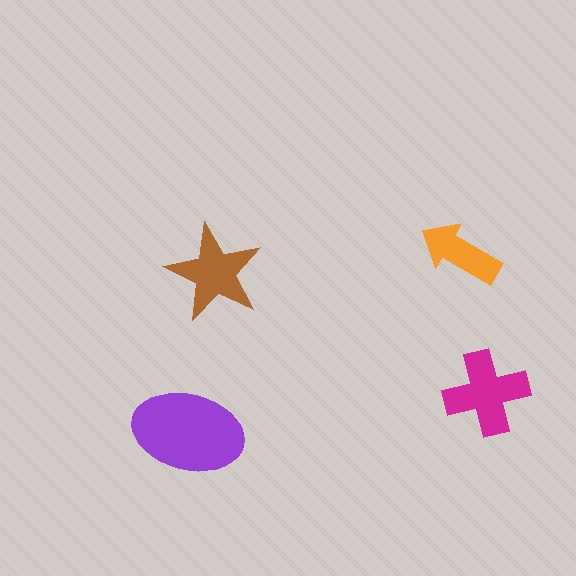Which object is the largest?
The purple ellipse.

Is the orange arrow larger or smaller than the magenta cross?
Smaller.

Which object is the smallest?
The orange arrow.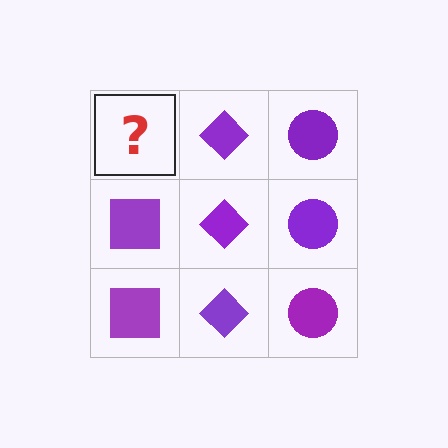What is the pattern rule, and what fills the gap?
The rule is that each column has a consistent shape. The gap should be filled with a purple square.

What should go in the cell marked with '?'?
The missing cell should contain a purple square.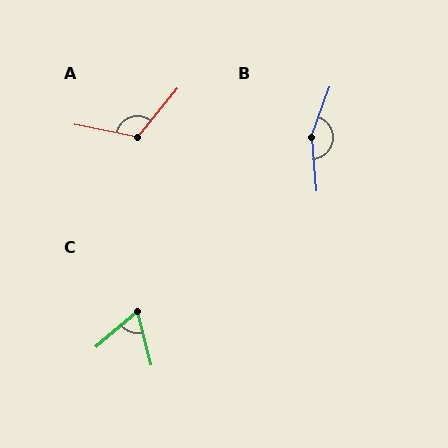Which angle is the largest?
B, at approximately 156 degrees.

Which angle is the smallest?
C, at approximately 63 degrees.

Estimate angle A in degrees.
Approximately 118 degrees.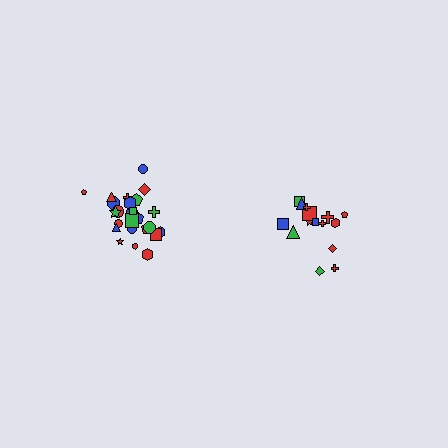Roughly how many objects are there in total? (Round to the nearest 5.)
Roughly 40 objects in total.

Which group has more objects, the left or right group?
The left group.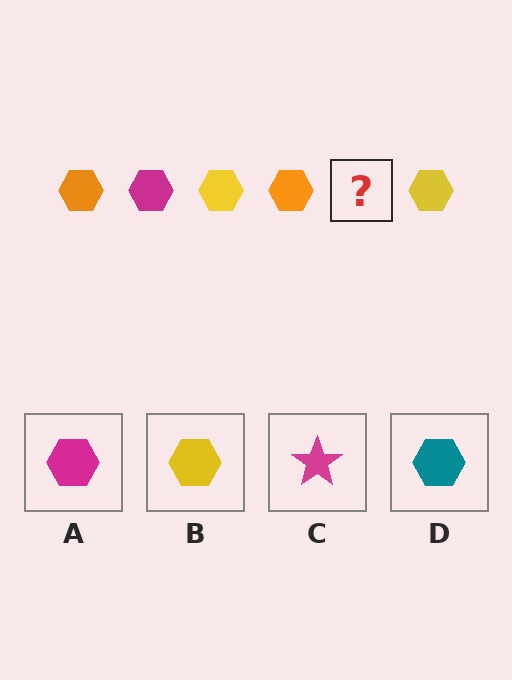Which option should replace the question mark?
Option A.